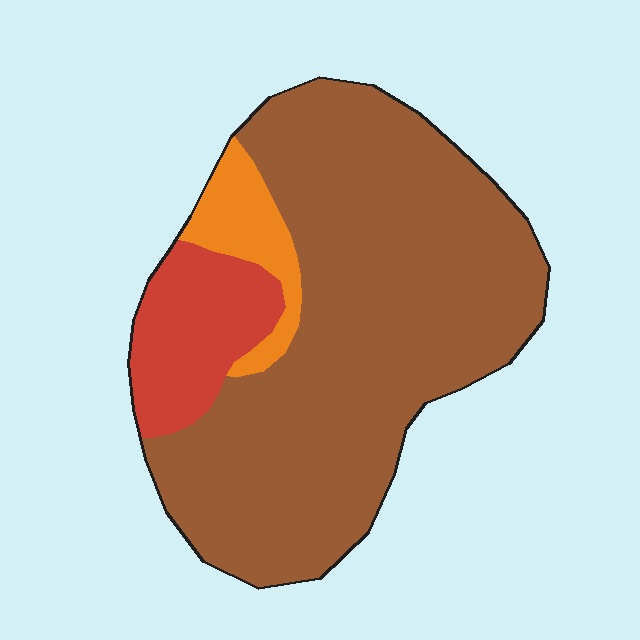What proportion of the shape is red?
Red covers about 15% of the shape.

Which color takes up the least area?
Orange, at roughly 10%.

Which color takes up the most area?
Brown, at roughly 80%.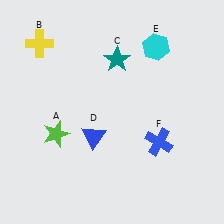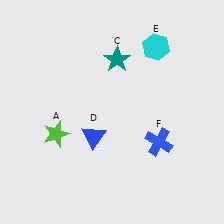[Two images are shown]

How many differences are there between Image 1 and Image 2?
There is 1 difference between the two images.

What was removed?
The yellow cross (B) was removed in Image 2.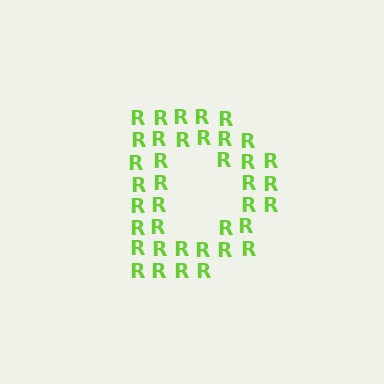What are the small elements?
The small elements are letter R's.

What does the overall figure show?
The overall figure shows the letter D.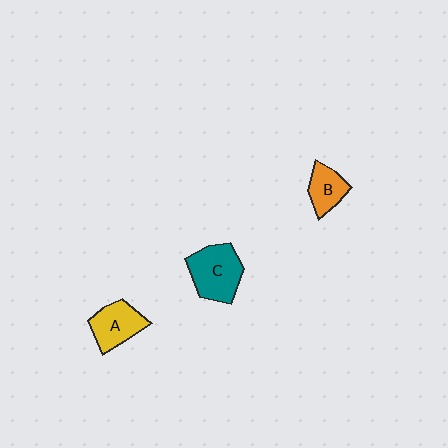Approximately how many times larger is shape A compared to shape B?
Approximately 1.3 times.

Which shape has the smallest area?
Shape B (orange).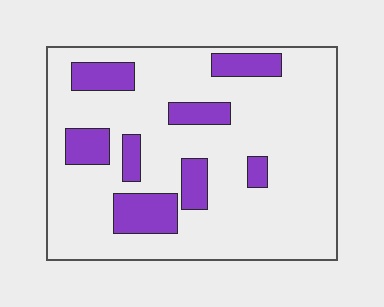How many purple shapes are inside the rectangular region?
8.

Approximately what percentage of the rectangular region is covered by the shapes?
Approximately 20%.